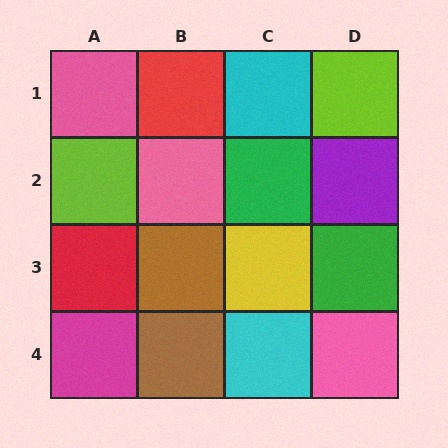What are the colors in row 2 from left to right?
Lime, pink, green, purple.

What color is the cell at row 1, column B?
Red.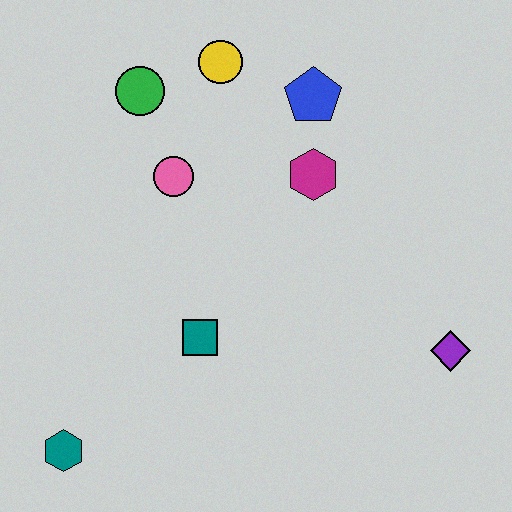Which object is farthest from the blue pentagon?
The teal hexagon is farthest from the blue pentagon.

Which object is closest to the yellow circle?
The green circle is closest to the yellow circle.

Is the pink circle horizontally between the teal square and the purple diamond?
No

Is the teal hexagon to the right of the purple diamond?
No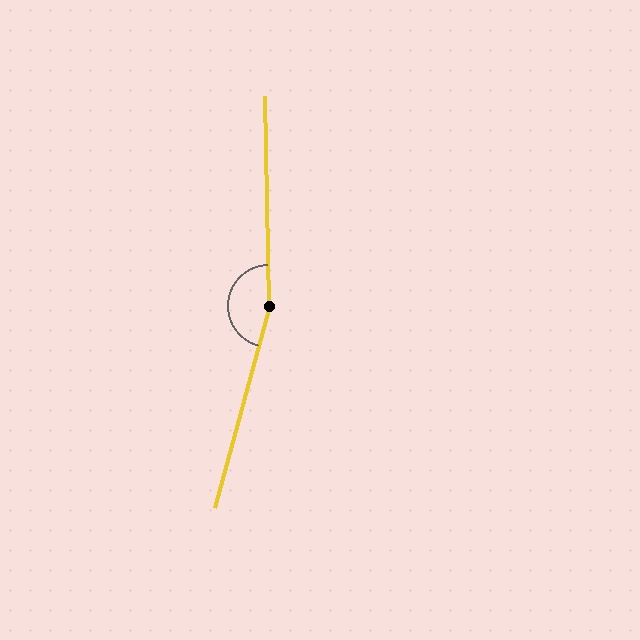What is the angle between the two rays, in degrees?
Approximately 164 degrees.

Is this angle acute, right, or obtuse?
It is obtuse.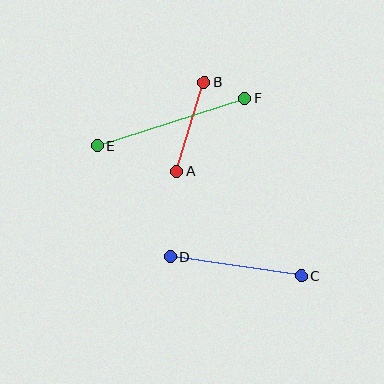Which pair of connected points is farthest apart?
Points E and F are farthest apart.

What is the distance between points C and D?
The distance is approximately 132 pixels.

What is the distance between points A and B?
The distance is approximately 93 pixels.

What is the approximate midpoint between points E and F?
The midpoint is at approximately (171, 122) pixels.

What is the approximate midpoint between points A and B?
The midpoint is at approximately (191, 127) pixels.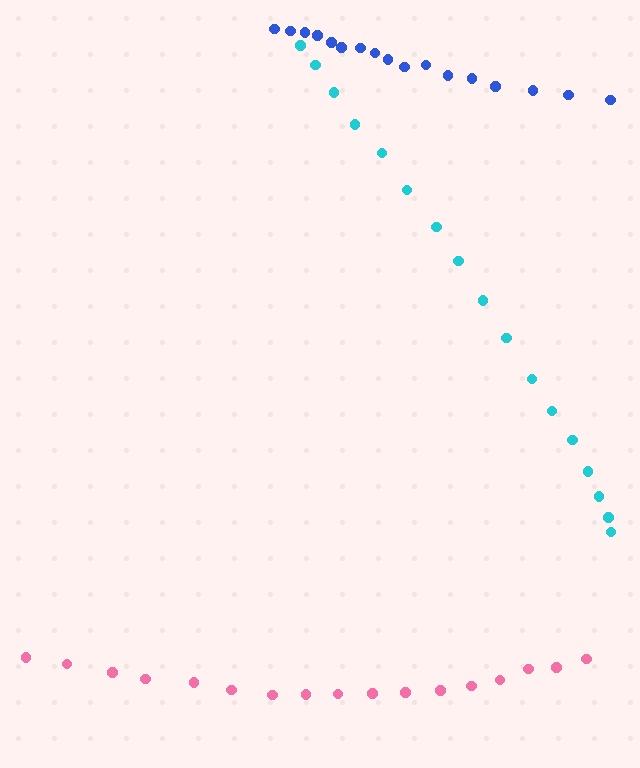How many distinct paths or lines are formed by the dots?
There are 3 distinct paths.